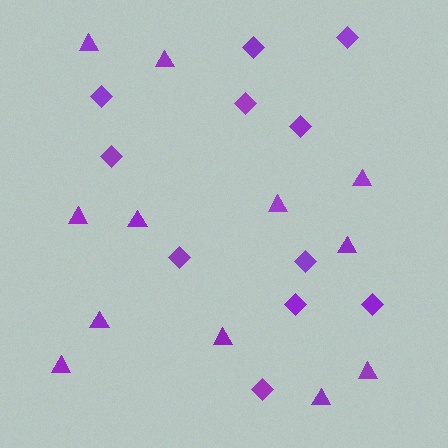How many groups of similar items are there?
There are 2 groups: one group of diamonds (11) and one group of triangles (12).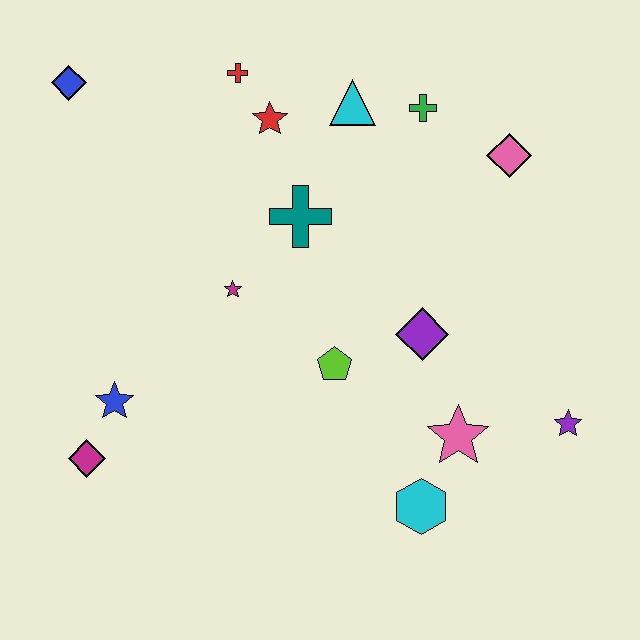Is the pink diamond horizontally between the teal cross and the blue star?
No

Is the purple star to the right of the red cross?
Yes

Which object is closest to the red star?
The red cross is closest to the red star.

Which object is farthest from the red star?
The purple star is farthest from the red star.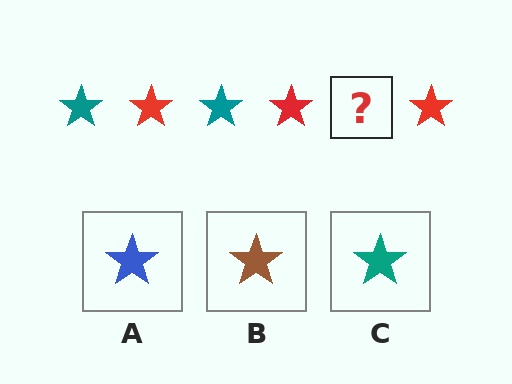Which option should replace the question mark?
Option C.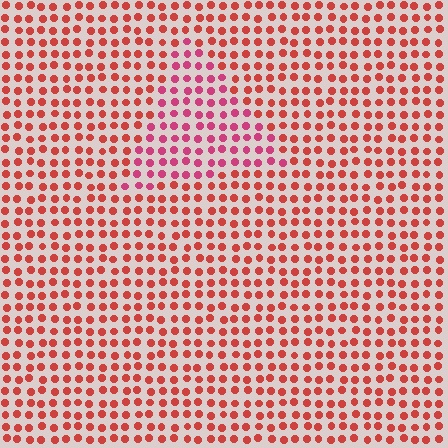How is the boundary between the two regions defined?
The boundary is defined purely by a slight shift in hue (about 28 degrees). Spacing, size, and orientation are identical on both sides.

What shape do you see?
I see a triangle.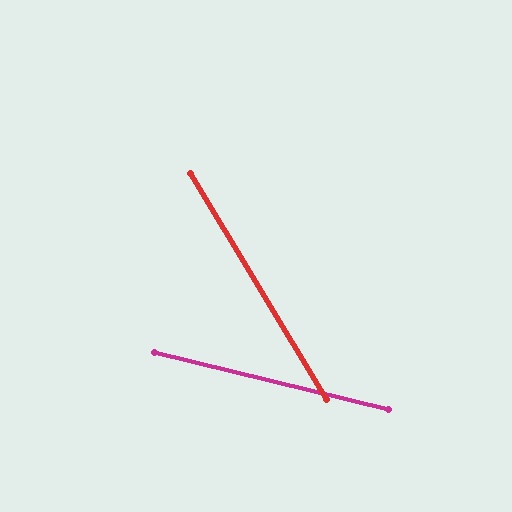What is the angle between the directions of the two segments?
Approximately 45 degrees.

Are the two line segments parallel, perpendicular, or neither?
Neither parallel nor perpendicular — they differ by about 45°.